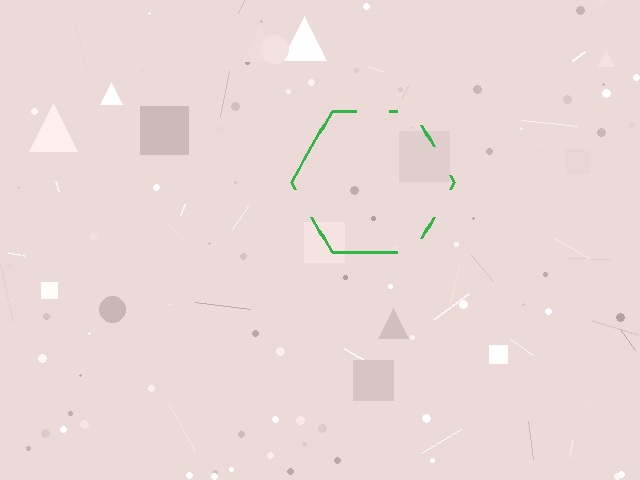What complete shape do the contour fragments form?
The contour fragments form a hexagon.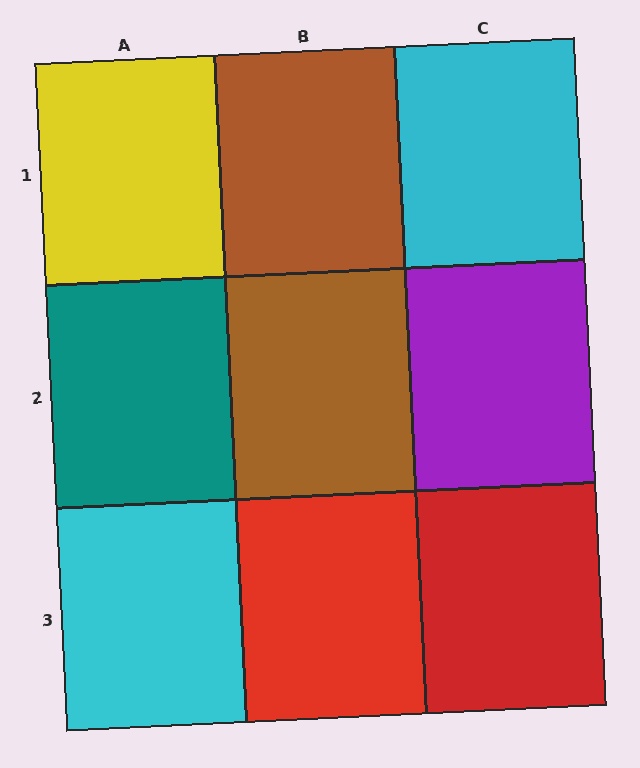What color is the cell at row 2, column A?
Teal.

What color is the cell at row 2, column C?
Purple.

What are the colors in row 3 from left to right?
Cyan, red, red.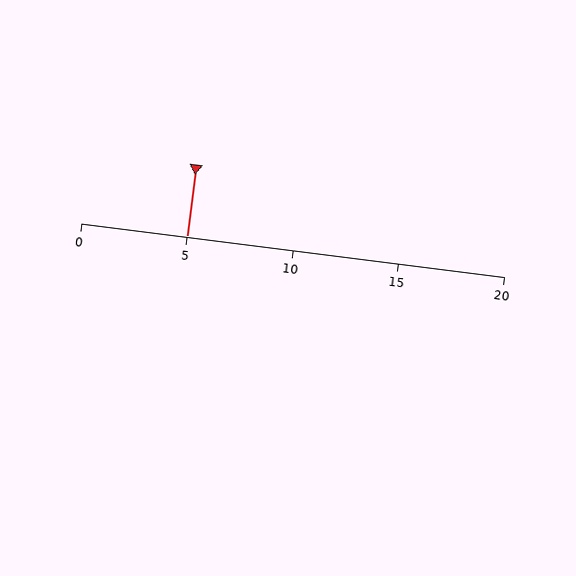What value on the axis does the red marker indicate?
The marker indicates approximately 5.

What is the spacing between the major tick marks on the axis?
The major ticks are spaced 5 apart.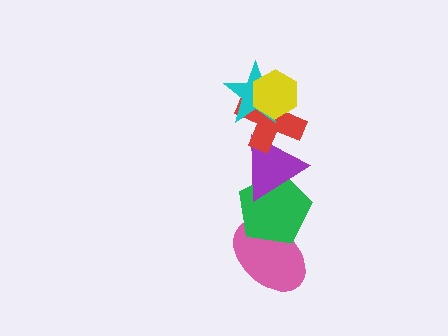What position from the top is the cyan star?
The cyan star is 2nd from the top.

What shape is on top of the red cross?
The cyan star is on top of the red cross.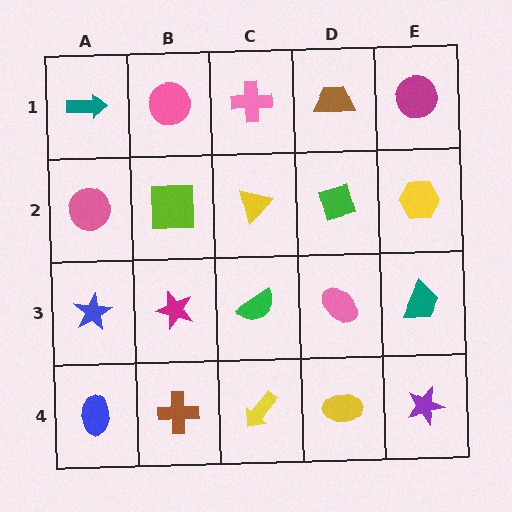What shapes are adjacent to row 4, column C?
A green semicircle (row 3, column C), a brown cross (row 4, column B), a yellow ellipse (row 4, column D).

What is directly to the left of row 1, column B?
A teal arrow.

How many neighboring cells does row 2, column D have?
4.